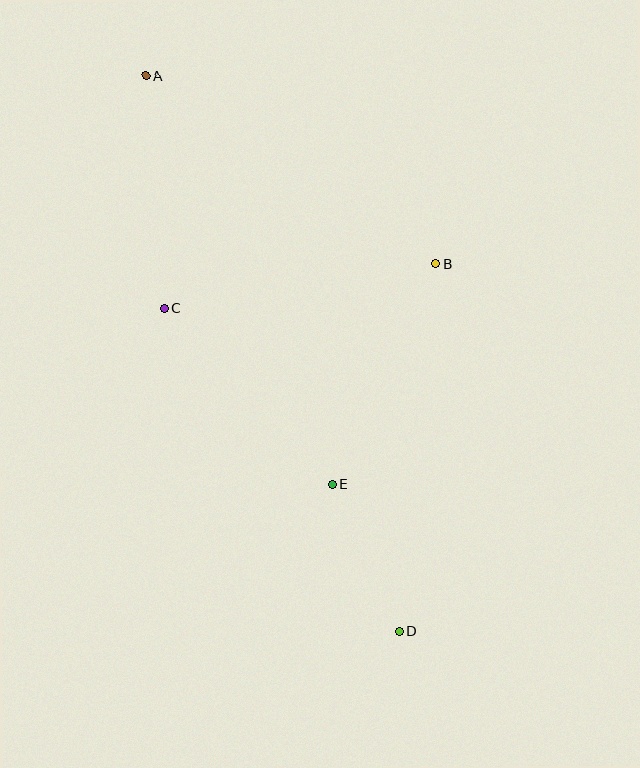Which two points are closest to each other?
Points D and E are closest to each other.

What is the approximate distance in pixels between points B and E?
The distance between B and E is approximately 244 pixels.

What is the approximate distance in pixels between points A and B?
The distance between A and B is approximately 345 pixels.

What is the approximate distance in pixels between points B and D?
The distance between B and D is approximately 370 pixels.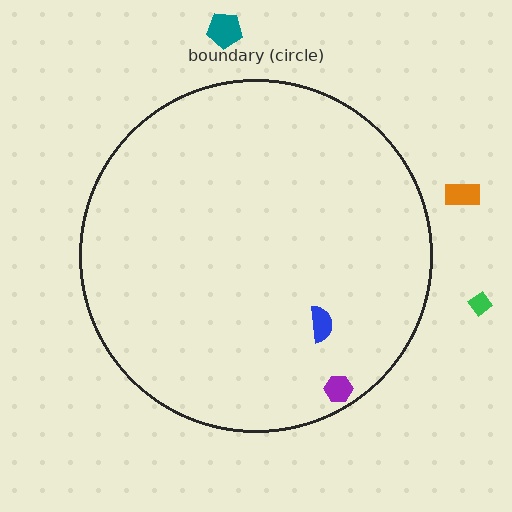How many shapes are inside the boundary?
2 inside, 3 outside.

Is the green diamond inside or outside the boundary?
Outside.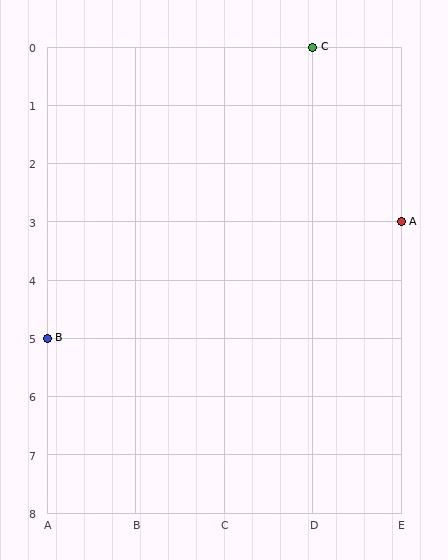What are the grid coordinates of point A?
Point A is at grid coordinates (E, 3).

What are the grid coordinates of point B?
Point B is at grid coordinates (A, 5).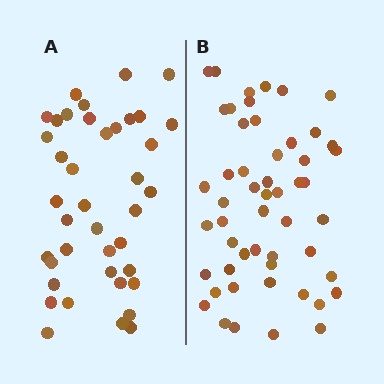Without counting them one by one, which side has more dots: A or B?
Region B (the right region) has more dots.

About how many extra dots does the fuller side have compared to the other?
Region B has roughly 12 or so more dots than region A.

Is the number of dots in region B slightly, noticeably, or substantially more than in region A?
Region B has noticeably more, but not dramatically so. The ratio is roughly 1.3 to 1.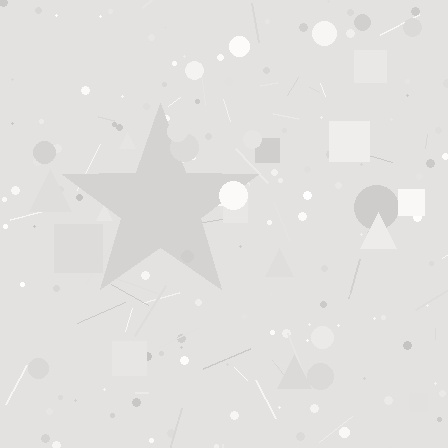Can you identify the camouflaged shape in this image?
The camouflaged shape is a star.